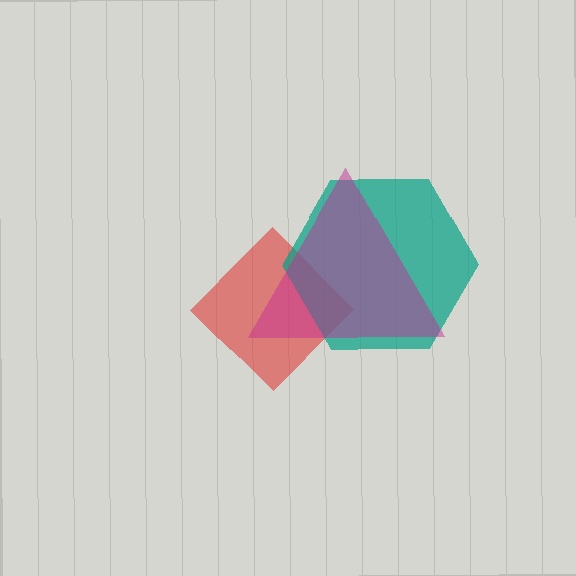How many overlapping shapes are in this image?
There are 3 overlapping shapes in the image.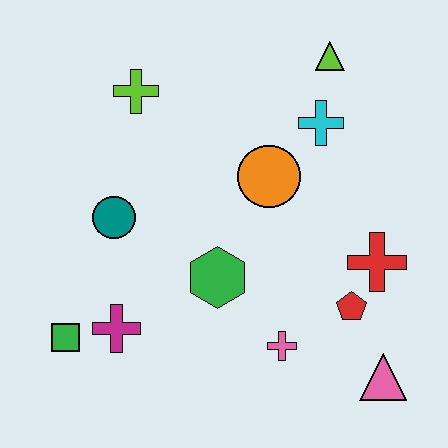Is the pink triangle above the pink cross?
No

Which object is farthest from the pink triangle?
The lime cross is farthest from the pink triangle.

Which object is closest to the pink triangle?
The red pentagon is closest to the pink triangle.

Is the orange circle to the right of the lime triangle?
No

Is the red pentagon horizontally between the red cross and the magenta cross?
Yes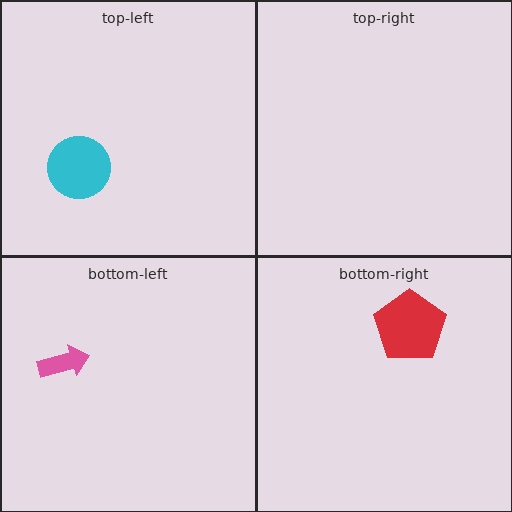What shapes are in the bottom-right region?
The red pentagon.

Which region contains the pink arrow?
The bottom-left region.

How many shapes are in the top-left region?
1.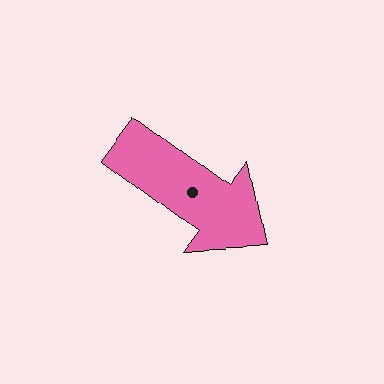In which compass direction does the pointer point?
Southeast.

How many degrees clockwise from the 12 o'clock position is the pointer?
Approximately 127 degrees.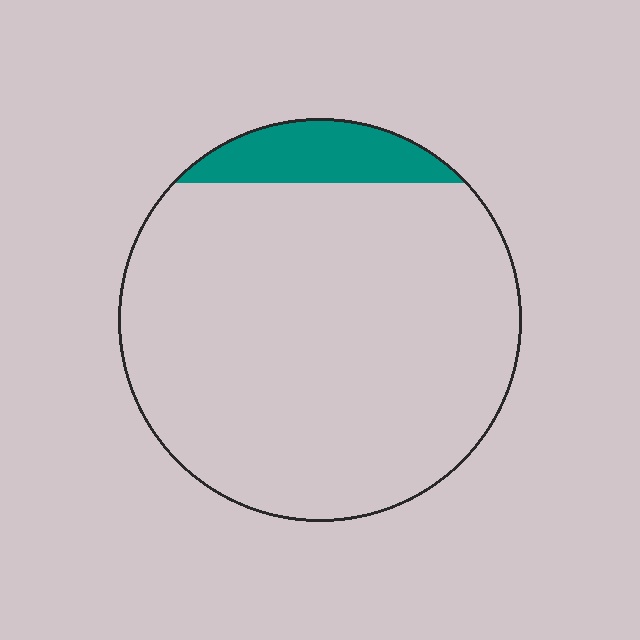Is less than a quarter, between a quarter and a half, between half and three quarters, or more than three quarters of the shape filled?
Less than a quarter.